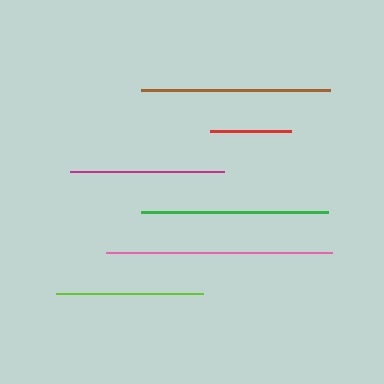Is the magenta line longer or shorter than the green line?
The green line is longer than the magenta line.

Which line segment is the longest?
The pink line is the longest at approximately 226 pixels.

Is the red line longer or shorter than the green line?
The green line is longer than the red line.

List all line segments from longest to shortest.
From longest to shortest: pink, brown, green, magenta, lime, red.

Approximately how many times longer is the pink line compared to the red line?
The pink line is approximately 2.8 times the length of the red line.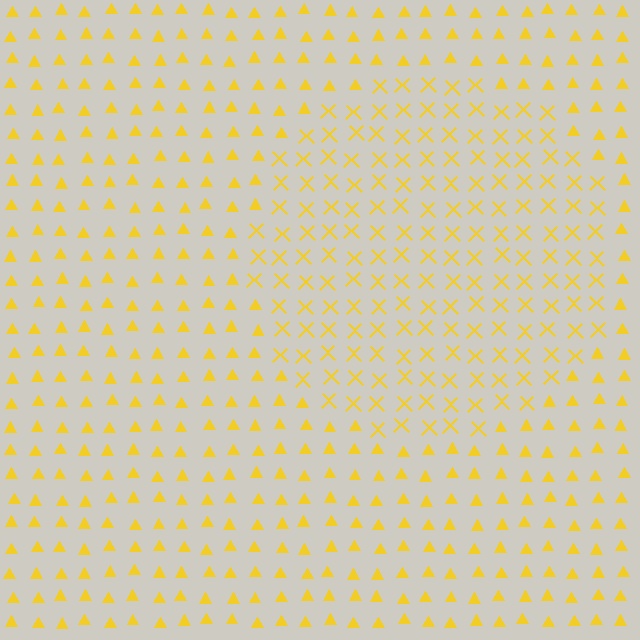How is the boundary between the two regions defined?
The boundary is defined by a change in element shape: X marks inside vs. triangles outside. All elements share the same color and spacing.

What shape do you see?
I see a circle.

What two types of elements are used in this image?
The image uses X marks inside the circle region and triangles outside it.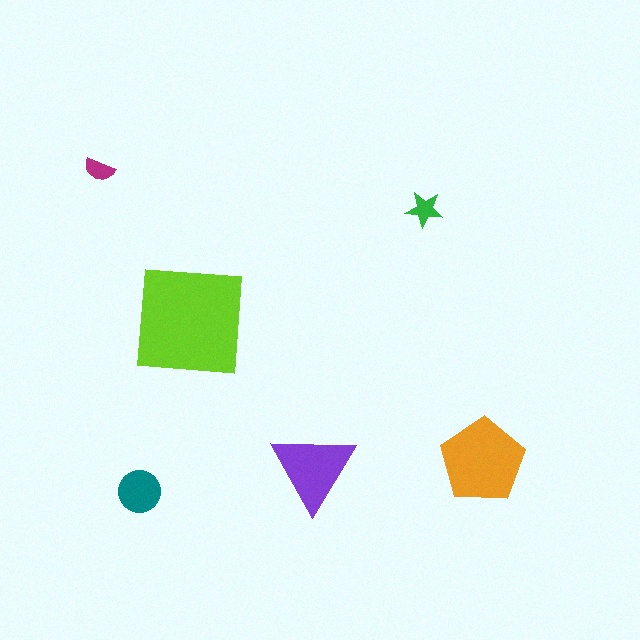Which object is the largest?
The lime square.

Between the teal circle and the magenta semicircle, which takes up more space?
The teal circle.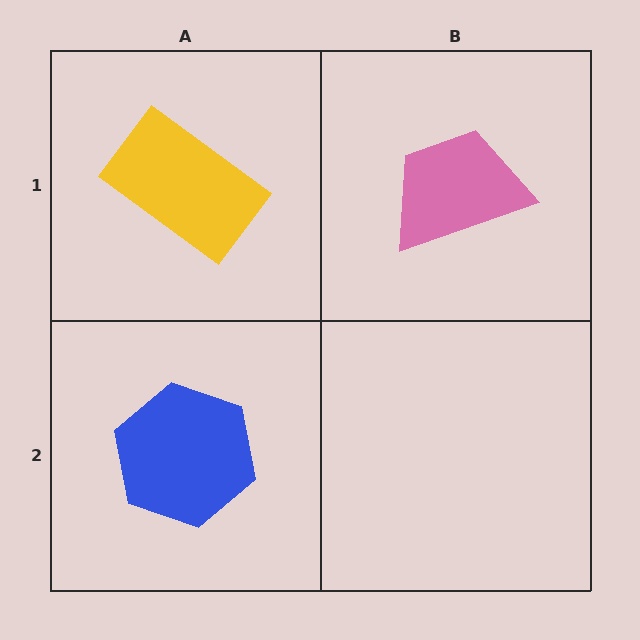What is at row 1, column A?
A yellow rectangle.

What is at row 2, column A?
A blue hexagon.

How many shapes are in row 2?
1 shape.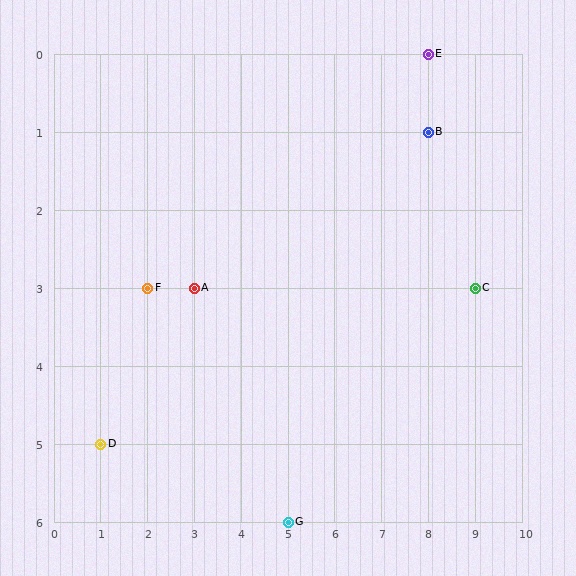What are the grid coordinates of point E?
Point E is at grid coordinates (8, 0).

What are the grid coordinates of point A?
Point A is at grid coordinates (3, 3).